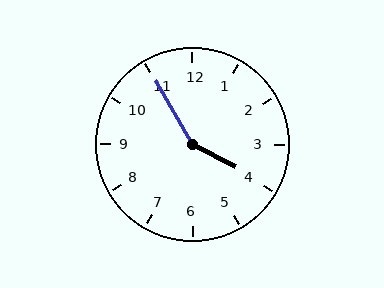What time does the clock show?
3:55.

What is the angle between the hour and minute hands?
Approximately 148 degrees.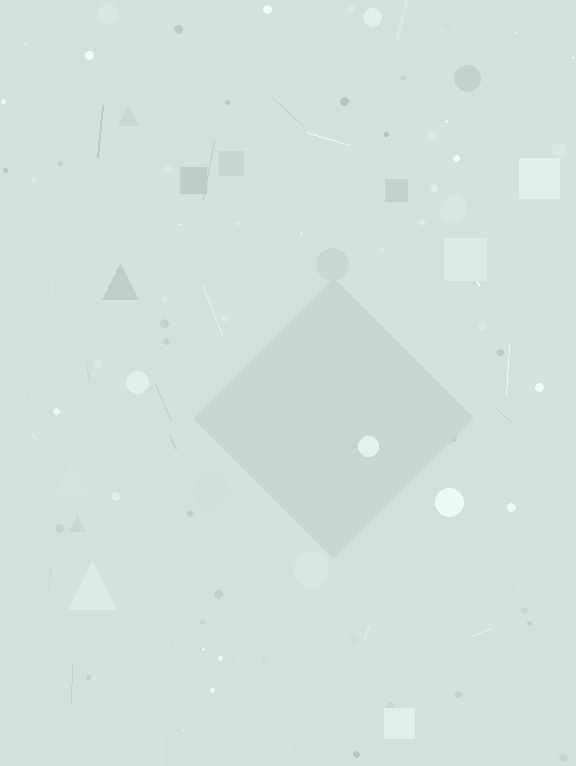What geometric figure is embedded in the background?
A diamond is embedded in the background.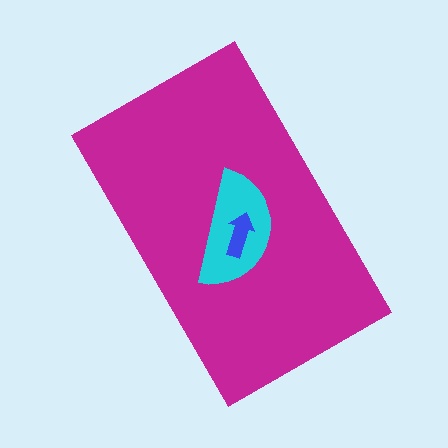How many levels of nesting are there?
3.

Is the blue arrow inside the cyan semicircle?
Yes.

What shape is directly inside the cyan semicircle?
The blue arrow.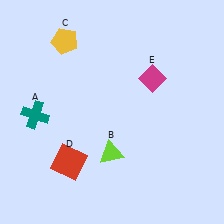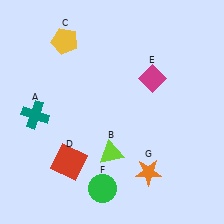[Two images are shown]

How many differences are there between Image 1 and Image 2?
There are 2 differences between the two images.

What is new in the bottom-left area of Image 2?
A green circle (F) was added in the bottom-left area of Image 2.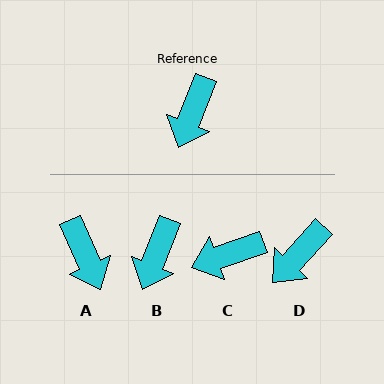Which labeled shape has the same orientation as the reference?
B.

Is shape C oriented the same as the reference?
No, it is off by about 49 degrees.